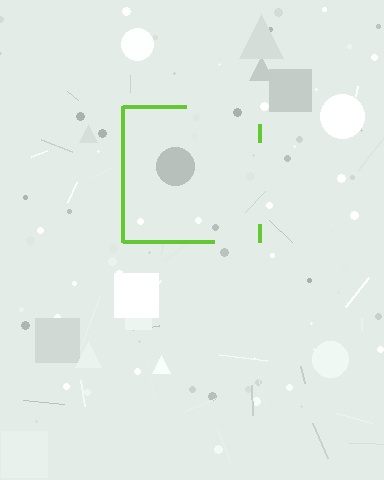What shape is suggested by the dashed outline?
The dashed outline suggests a square.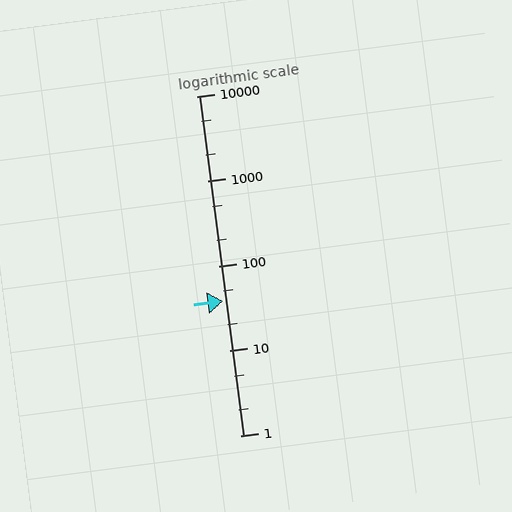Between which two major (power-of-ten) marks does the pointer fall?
The pointer is between 10 and 100.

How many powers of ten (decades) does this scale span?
The scale spans 4 decades, from 1 to 10000.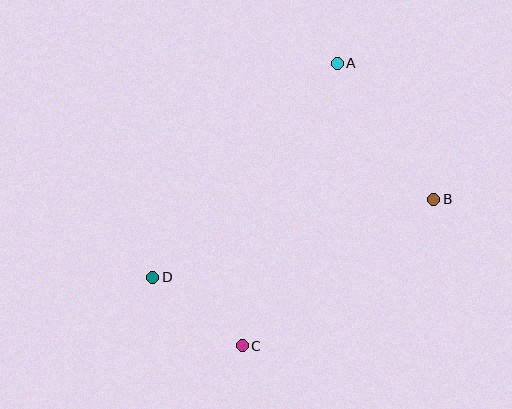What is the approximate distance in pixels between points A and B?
The distance between A and B is approximately 167 pixels.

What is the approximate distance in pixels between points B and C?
The distance between B and C is approximately 241 pixels.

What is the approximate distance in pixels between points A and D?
The distance between A and D is approximately 283 pixels.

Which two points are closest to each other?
Points C and D are closest to each other.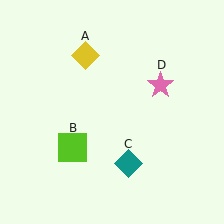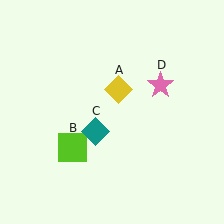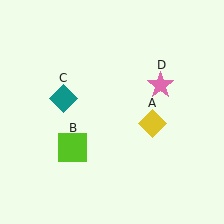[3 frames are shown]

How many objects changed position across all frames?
2 objects changed position: yellow diamond (object A), teal diamond (object C).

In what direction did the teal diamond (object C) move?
The teal diamond (object C) moved up and to the left.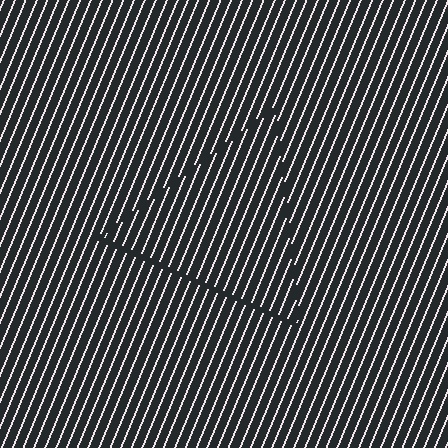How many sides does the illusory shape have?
3 sides — the line-ends trace a triangle.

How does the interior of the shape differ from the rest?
The interior of the shape contains the same grating, shifted by half a period — the contour is defined by the phase discontinuity where line-ends from the inner and outer gratings abut.